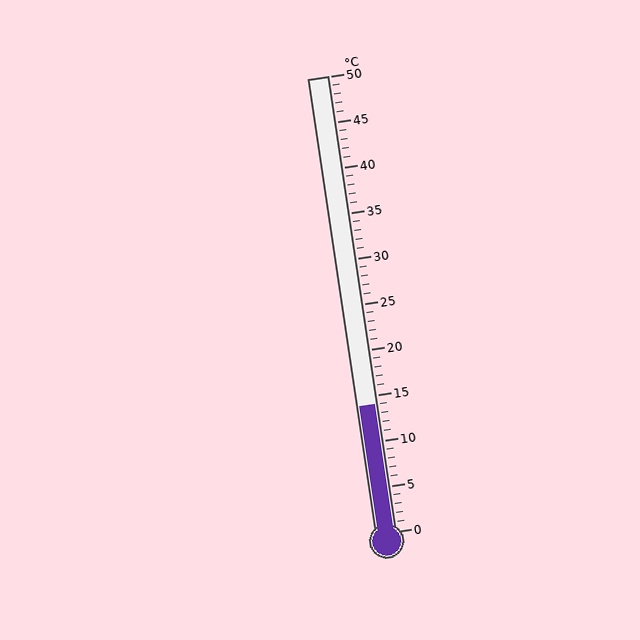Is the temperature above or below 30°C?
The temperature is below 30°C.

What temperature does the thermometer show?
The thermometer shows approximately 14°C.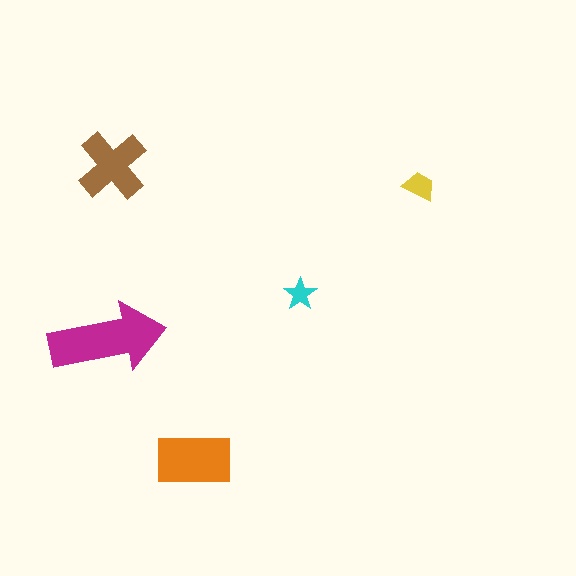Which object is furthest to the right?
The yellow trapezoid is rightmost.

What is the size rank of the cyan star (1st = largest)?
5th.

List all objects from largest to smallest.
The magenta arrow, the orange rectangle, the brown cross, the yellow trapezoid, the cyan star.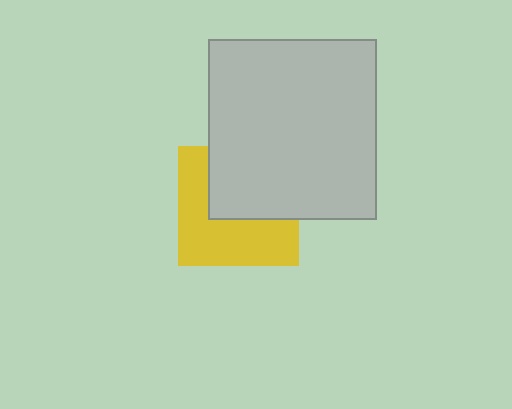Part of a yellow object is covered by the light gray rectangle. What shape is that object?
It is a square.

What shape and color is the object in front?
The object in front is a light gray rectangle.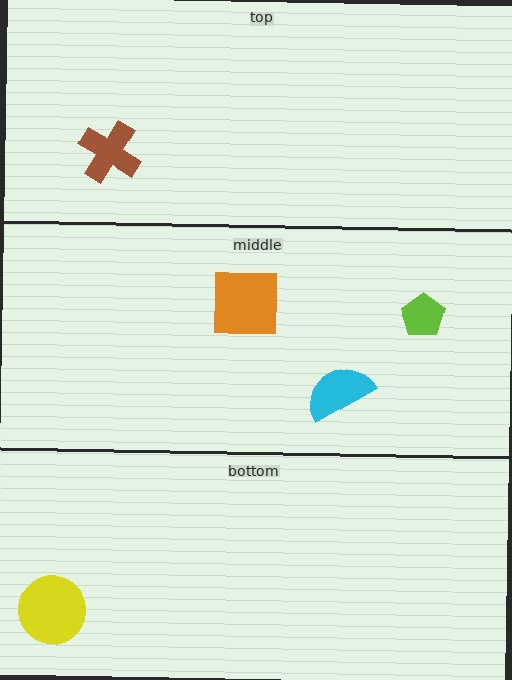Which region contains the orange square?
The middle region.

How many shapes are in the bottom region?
1.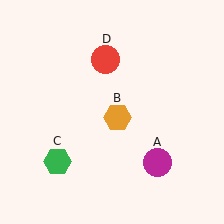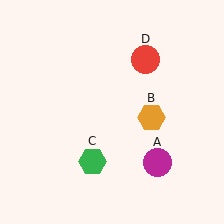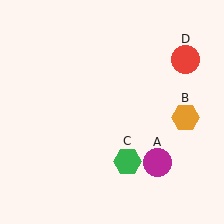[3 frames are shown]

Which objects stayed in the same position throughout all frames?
Magenta circle (object A) remained stationary.